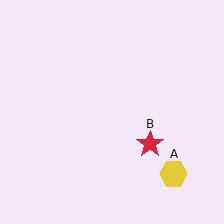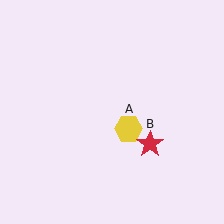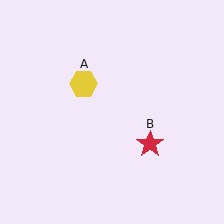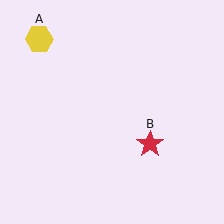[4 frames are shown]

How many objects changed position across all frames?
1 object changed position: yellow hexagon (object A).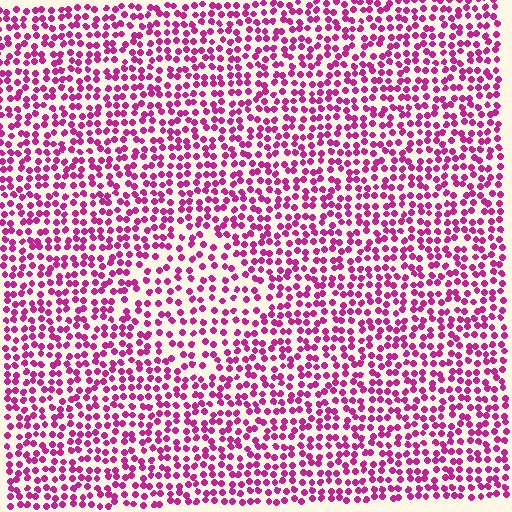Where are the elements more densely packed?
The elements are more densely packed outside the diamond boundary.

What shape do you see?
I see a diamond.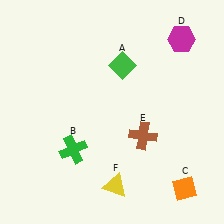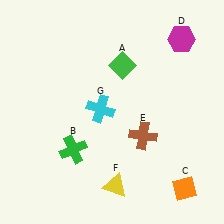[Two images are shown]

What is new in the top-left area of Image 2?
A cyan cross (G) was added in the top-left area of Image 2.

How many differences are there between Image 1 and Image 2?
There is 1 difference between the two images.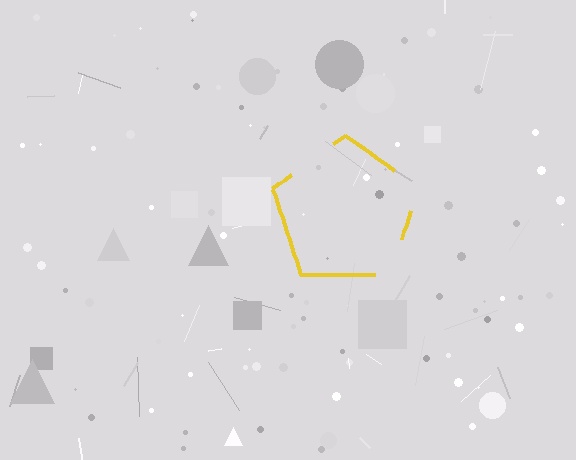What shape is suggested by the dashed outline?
The dashed outline suggests a pentagon.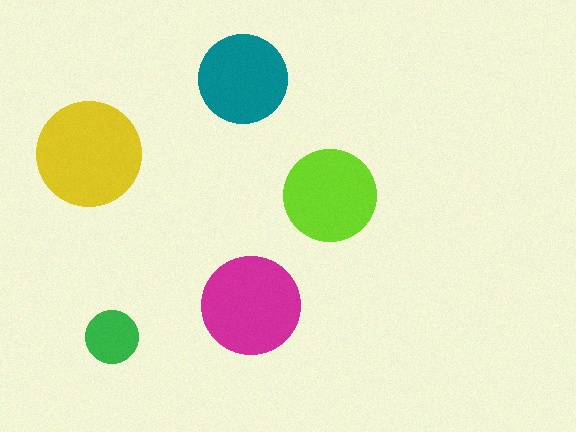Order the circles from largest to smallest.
the yellow one, the magenta one, the lime one, the teal one, the green one.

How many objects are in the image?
There are 5 objects in the image.